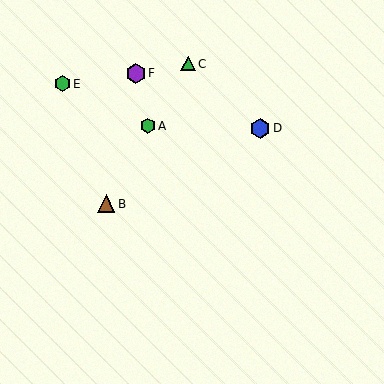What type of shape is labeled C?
Shape C is a green triangle.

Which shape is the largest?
The purple hexagon (labeled F) is the largest.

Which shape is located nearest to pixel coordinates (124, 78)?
The purple hexagon (labeled F) at (136, 73) is nearest to that location.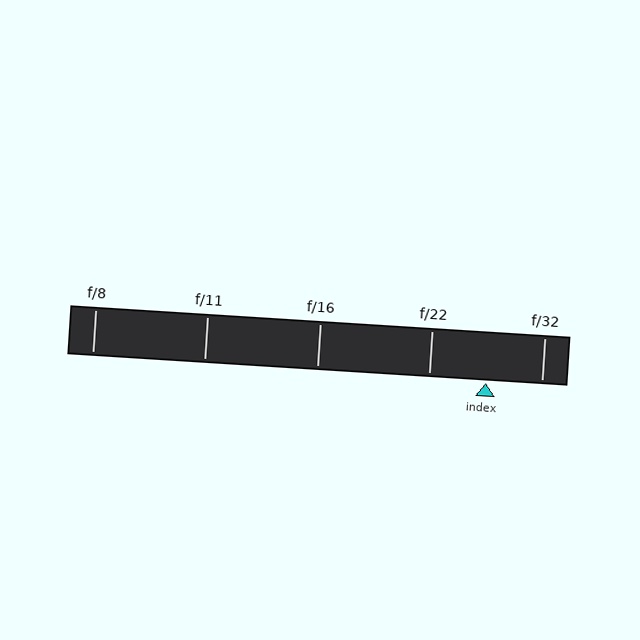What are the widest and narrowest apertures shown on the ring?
The widest aperture shown is f/8 and the narrowest is f/32.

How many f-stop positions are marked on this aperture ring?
There are 5 f-stop positions marked.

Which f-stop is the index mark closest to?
The index mark is closest to f/32.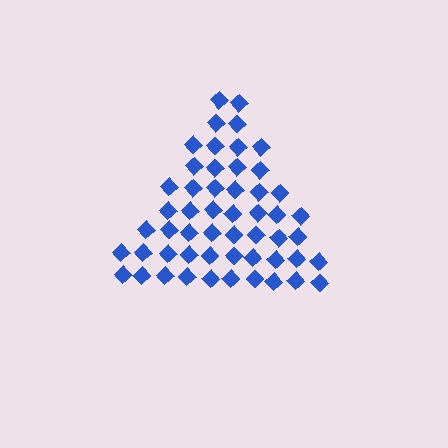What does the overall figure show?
The overall figure shows a triangle.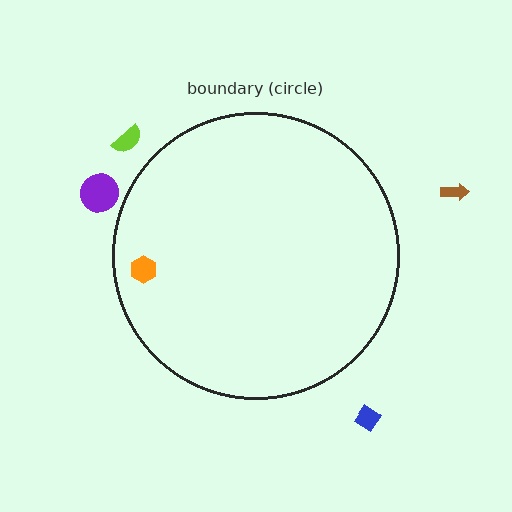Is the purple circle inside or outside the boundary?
Outside.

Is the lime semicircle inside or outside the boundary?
Outside.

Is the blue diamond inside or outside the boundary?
Outside.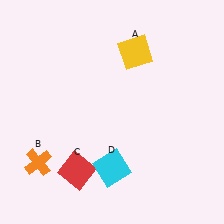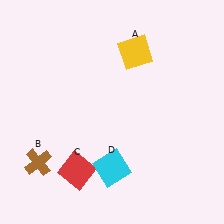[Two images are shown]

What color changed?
The cross (B) changed from orange in Image 1 to brown in Image 2.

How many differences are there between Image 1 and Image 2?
There is 1 difference between the two images.